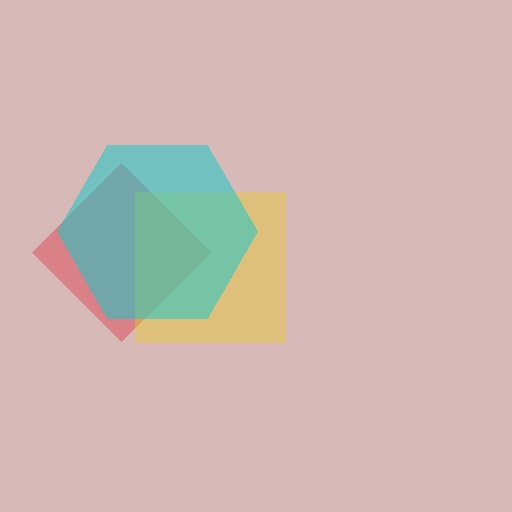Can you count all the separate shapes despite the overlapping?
Yes, there are 3 separate shapes.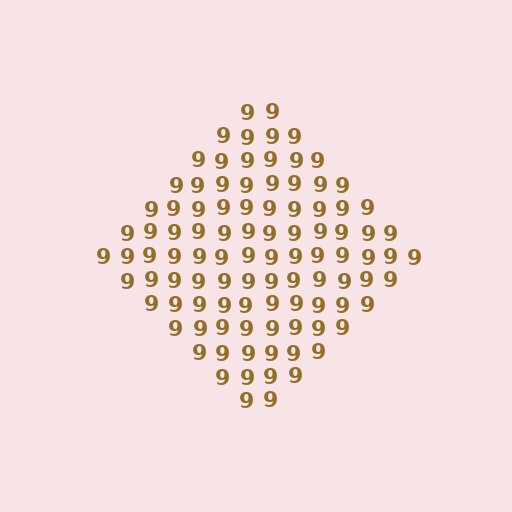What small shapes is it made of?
It is made of small digit 9's.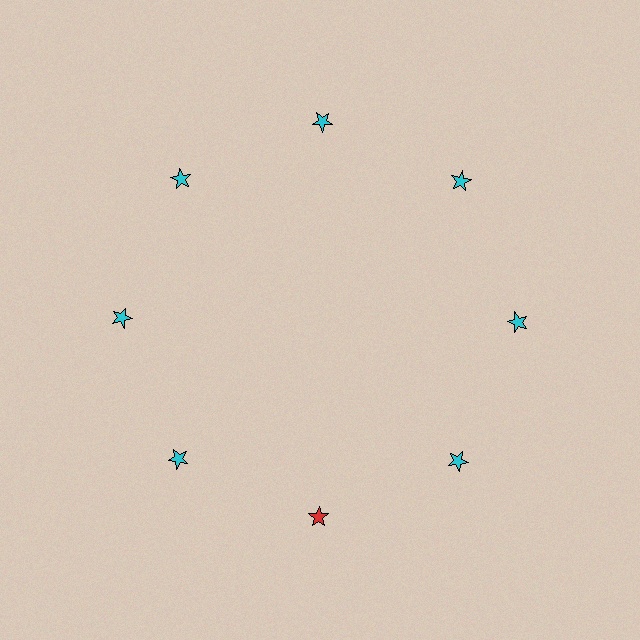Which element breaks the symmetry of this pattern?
The red star at roughly the 6 o'clock position breaks the symmetry. All other shapes are cyan stars.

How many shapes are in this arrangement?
There are 8 shapes arranged in a ring pattern.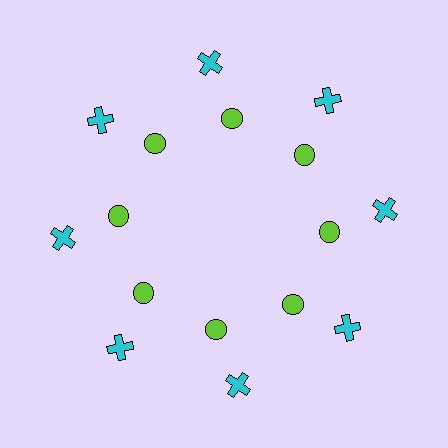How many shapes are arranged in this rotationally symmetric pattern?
There are 16 shapes, arranged in 8 groups of 2.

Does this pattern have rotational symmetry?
Yes, this pattern has 8-fold rotational symmetry. It looks the same after rotating 45 degrees around the center.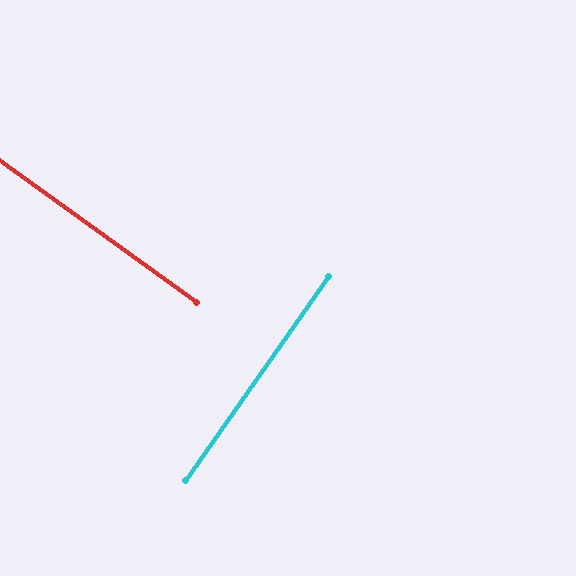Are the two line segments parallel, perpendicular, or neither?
Perpendicular — they meet at approximately 89°.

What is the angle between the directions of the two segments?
Approximately 89 degrees.